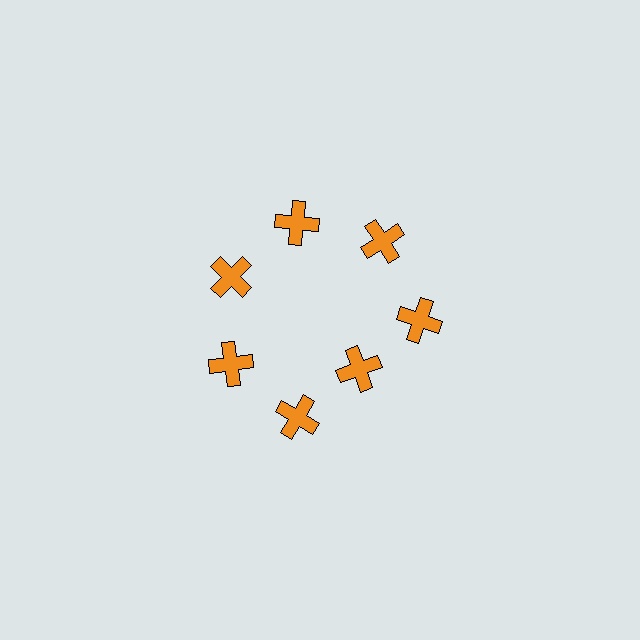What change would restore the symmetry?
The symmetry would be restored by moving it outward, back onto the ring so that all 7 crosses sit at equal angles and equal distance from the center.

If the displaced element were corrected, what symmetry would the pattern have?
It would have 7-fold rotational symmetry — the pattern would map onto itself every 51 degrees.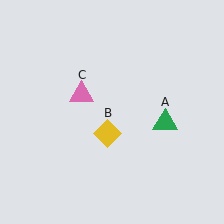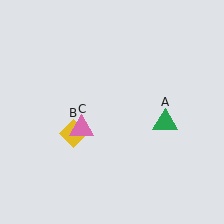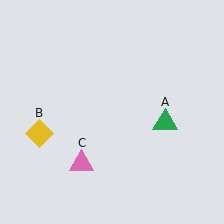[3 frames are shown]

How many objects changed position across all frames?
2 objects changed position: yellow diamond (object B), pink triangle (object C).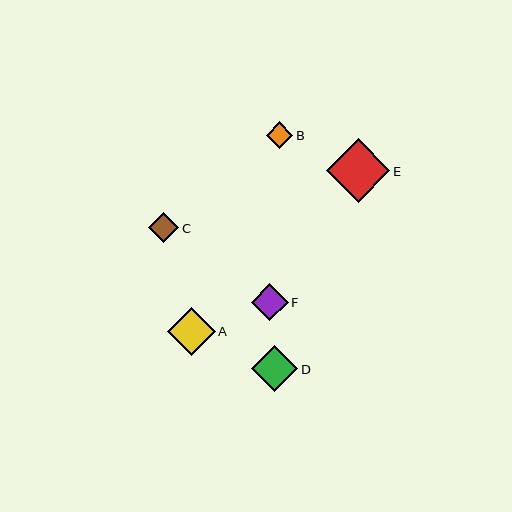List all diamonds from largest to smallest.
From largest to smallest: E, A, D, F, C, B.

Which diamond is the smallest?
Diamond B is the smallest with a size of approximately 27 pixels.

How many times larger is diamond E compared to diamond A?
Diamond E is approximately 1.3 times the size of diamond A.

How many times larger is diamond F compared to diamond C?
Diamond F is approximately 1.2 times the size of diamond C.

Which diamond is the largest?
Diamond E is the largest with a size of approximately 63 pixels.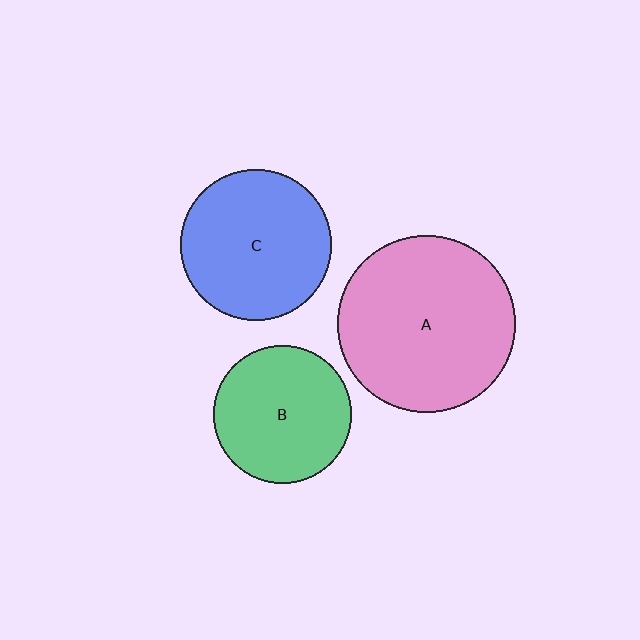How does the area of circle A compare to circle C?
Approximately 1.4 times.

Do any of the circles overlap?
No, none of the circles overlap.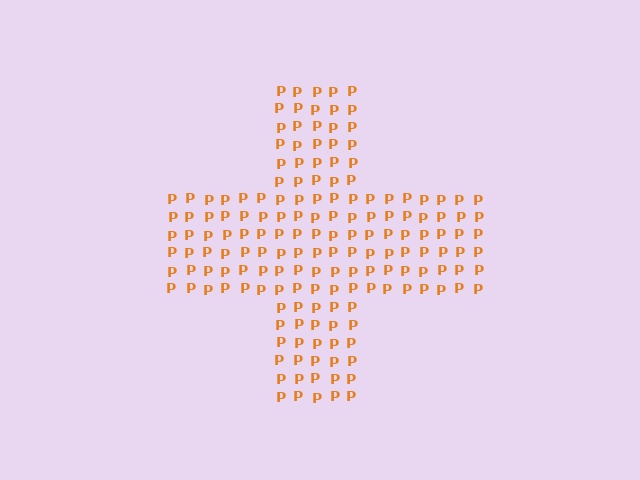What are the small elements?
The small elements are letter P's.